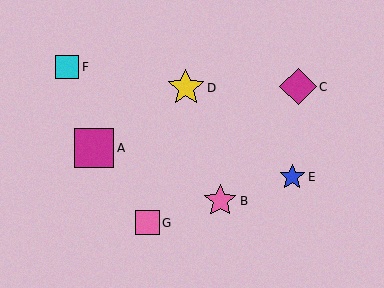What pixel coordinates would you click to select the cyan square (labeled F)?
Click at (67, 67) to select the cyan square F.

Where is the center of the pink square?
The center of the pink square is at (147, 223).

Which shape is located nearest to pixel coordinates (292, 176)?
The blue star (labeled E) at (292, 177) is nearest to that location.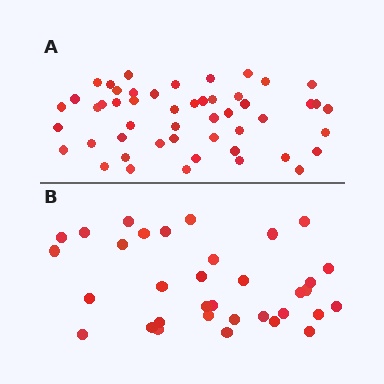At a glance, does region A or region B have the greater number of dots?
Region A (the top region) has more dots.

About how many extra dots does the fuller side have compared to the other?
Region A has approximately 15 more dots than region B.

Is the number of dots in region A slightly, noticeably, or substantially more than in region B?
Region A has substantially more. The ratio is roughly 1.5 to 1.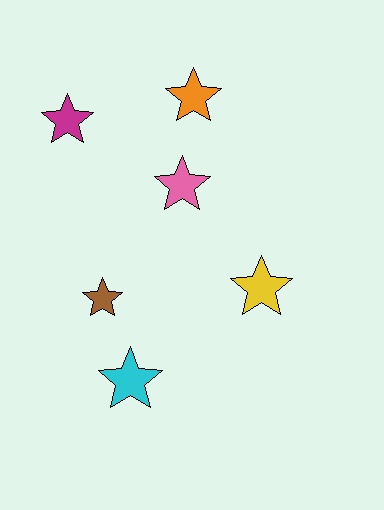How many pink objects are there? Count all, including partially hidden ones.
There is 1 pink object.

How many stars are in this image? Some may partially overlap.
There are 6 stars.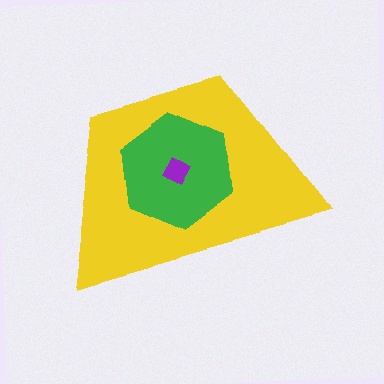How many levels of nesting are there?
3.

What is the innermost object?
The purple diamond.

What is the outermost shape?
The yellow trapezoid.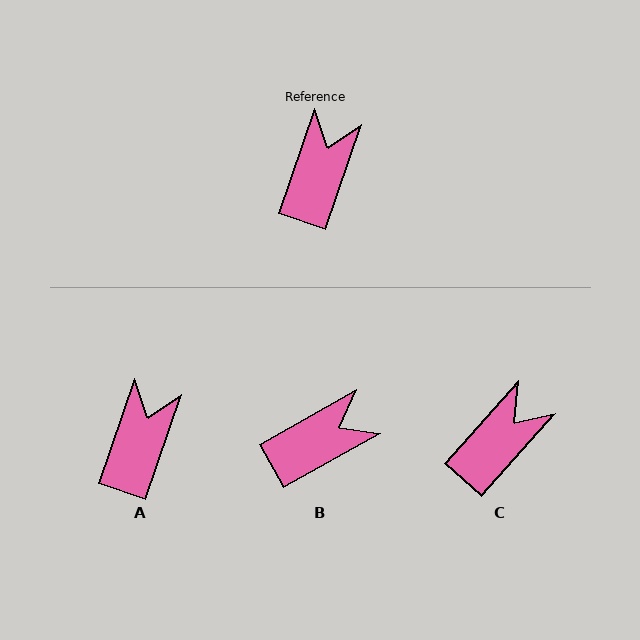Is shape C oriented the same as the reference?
No, it is off by about 22 degrees.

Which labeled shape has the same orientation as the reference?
A.